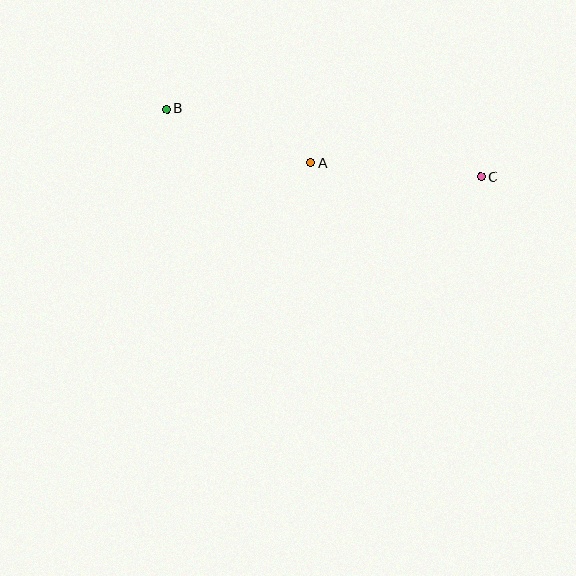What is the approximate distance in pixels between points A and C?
The distance between A and C is approximately 171 pixels.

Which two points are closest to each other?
Points A and B are closest to each other.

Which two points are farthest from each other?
Points B and C are farthest from each other.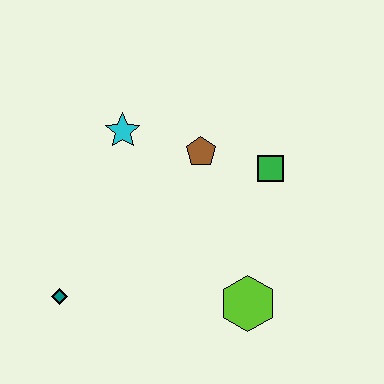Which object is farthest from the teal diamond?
The green square is farthest from the teal diamond.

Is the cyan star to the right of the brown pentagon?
No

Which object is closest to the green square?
The brown pentagon is closest to the green square.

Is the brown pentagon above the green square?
Yes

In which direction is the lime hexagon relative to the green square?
The lime hexagon is below the green square.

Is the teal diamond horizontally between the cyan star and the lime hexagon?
No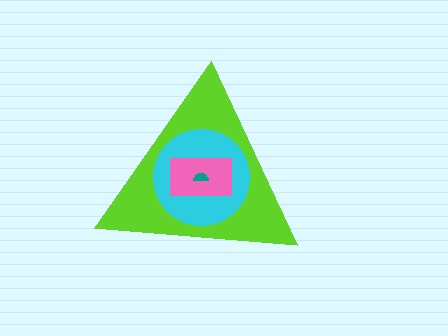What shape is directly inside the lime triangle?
The cyan circle.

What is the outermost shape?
The lime triangle.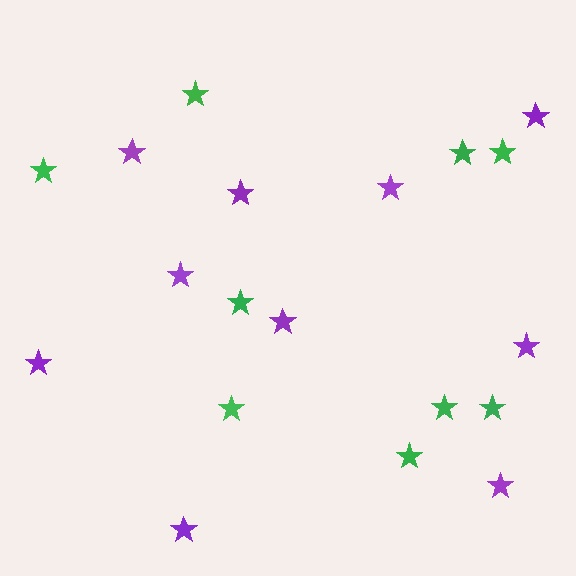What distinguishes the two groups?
There are 2 groups: one group of purple stars (10) and one group of green stars (9).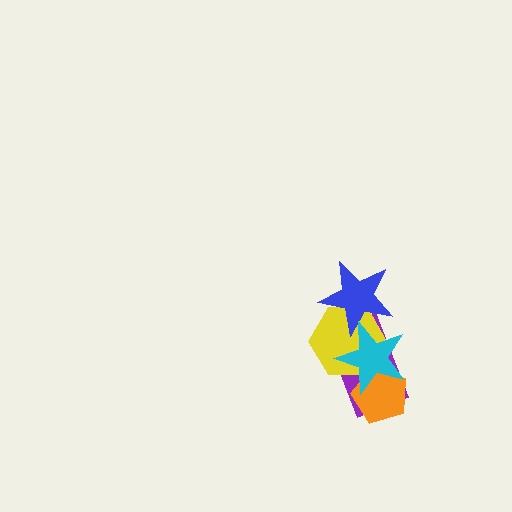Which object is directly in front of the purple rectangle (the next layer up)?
The orange pentagon is directly in front of the purple rectangle.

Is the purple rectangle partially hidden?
Yes, it is partially covered by another shape.